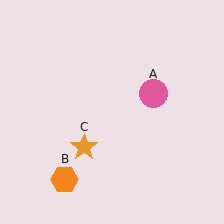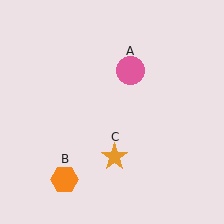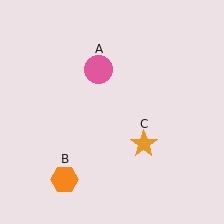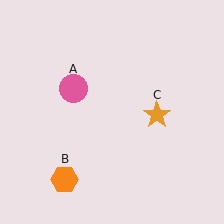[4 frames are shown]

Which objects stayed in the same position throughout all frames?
Orange hexagon (object B) remained stationary.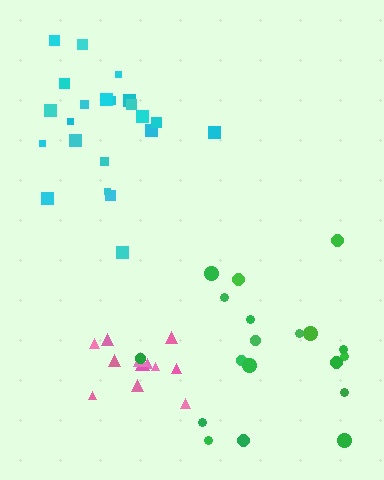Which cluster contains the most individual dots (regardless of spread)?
Cyan (22).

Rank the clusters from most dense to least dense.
pink, cyan, green.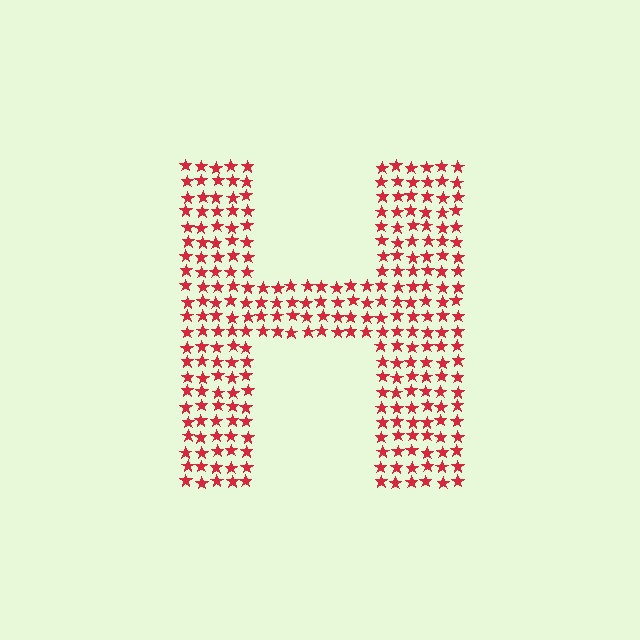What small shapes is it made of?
It is made of small stars.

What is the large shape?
The large shape is the letter H.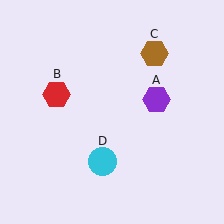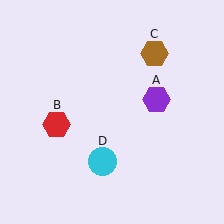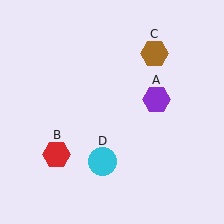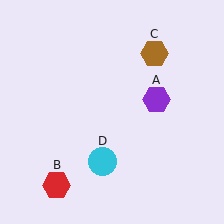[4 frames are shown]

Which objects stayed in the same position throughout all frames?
Purple hexagon (object A) and brown hexagon (object C) and cyan circle (object D) remained stationary.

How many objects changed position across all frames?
1 object changed position: red hexagon (object B).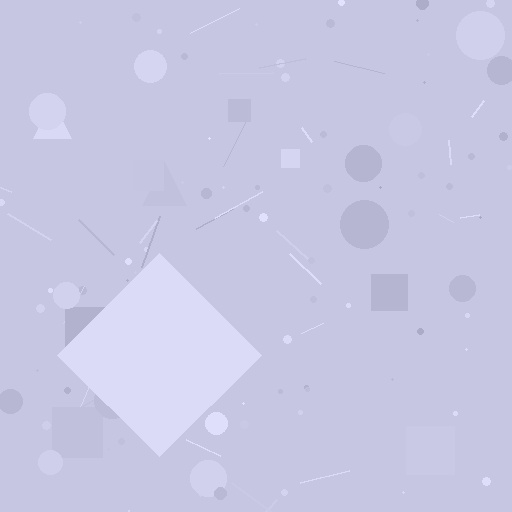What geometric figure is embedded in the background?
A diamond is embedded in the background.